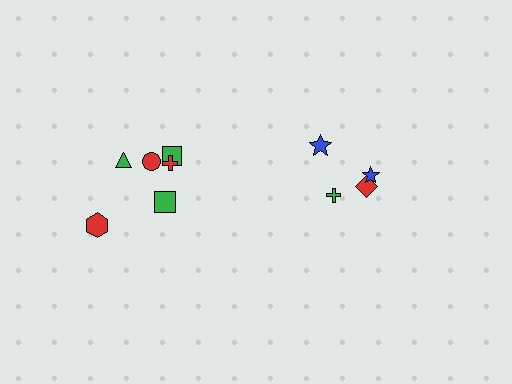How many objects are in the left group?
There are 6 objects.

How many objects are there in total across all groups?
There are 10 objects.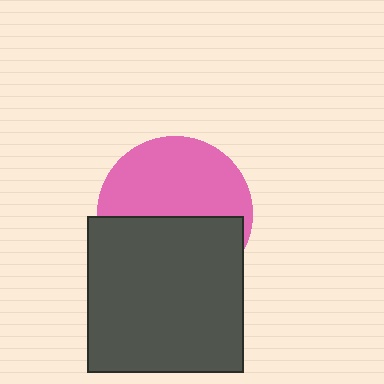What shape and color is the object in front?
The object in front is a dark gray square.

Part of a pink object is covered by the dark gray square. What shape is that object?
It is a circle.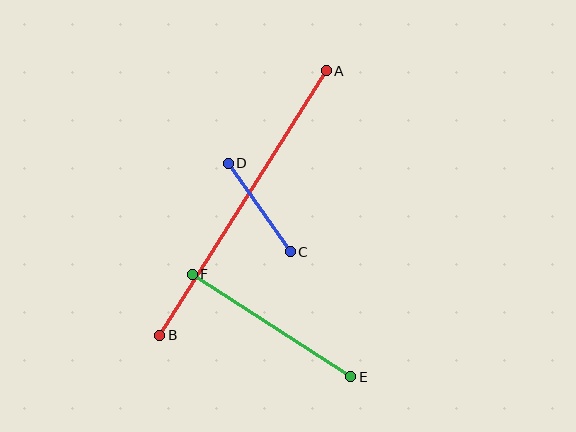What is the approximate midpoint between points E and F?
The midpoint is at approximately (271, 325) pixels.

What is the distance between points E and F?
The distance is approximately 189 pixels.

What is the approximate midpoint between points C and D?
The midpoint is at approximately (259, 208) pixels.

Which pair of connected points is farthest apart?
Points A and B are farthest apart.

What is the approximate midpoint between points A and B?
The midpoint is at approximately (243, 203) pixels.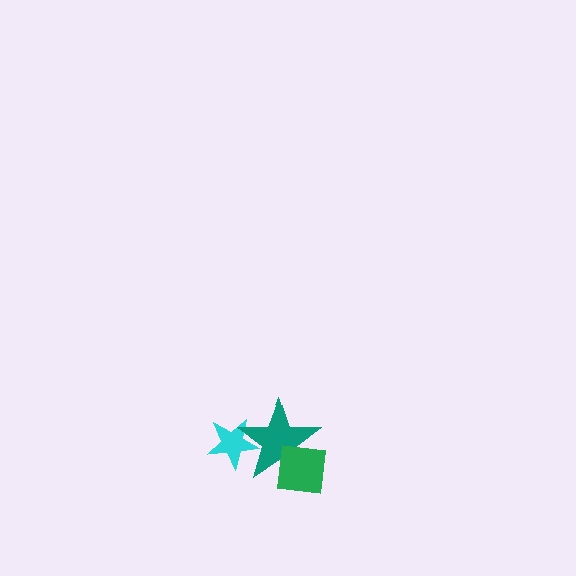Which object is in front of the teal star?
The green square is in front of the teal star.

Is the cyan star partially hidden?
Yes, it is partially covered by another shape.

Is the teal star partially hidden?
Yes, it is partially covered by another shape.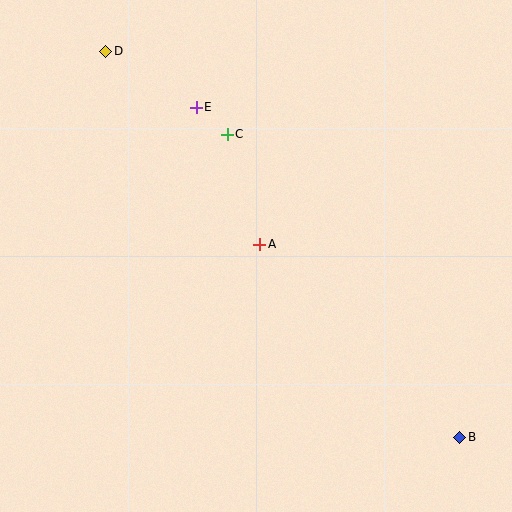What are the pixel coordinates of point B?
Point B is at (460, 437).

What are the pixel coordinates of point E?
Point E is at (196, 107).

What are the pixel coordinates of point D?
Point D is at (106, 51).